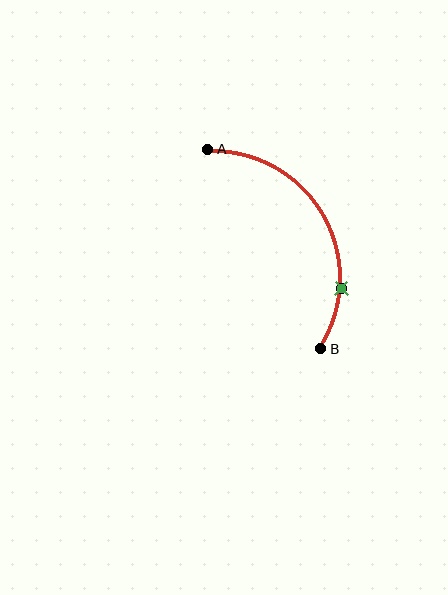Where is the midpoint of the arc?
The arc midpoint is the point on the curve farthest from the straight line joining A and B. It sits to the right of that line.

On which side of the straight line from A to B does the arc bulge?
The arc bulges to the right of the straight line connecting A and B.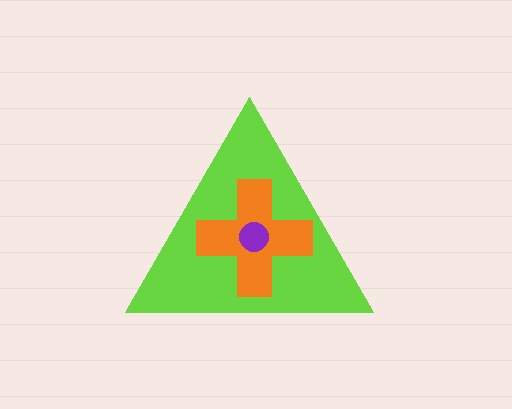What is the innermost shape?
The purple circle.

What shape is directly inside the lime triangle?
The orange cross.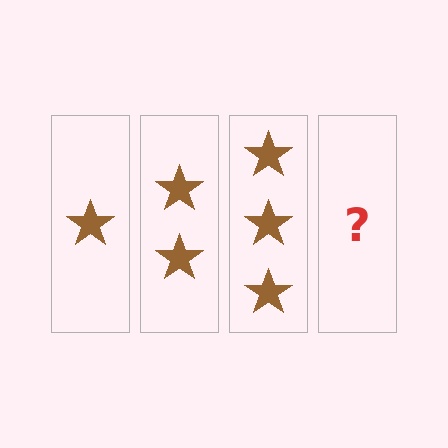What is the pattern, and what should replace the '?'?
The pattern is that each step adds one more star. The '?' should be 4 stars.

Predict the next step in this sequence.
The next step is 4 stars.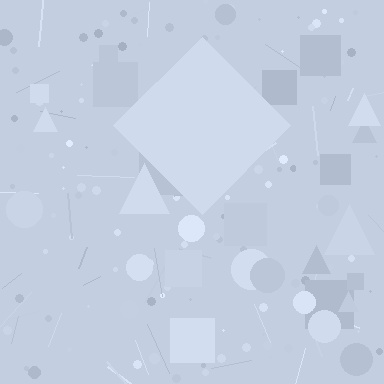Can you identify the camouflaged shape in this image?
The camouflaged shape is a diamond.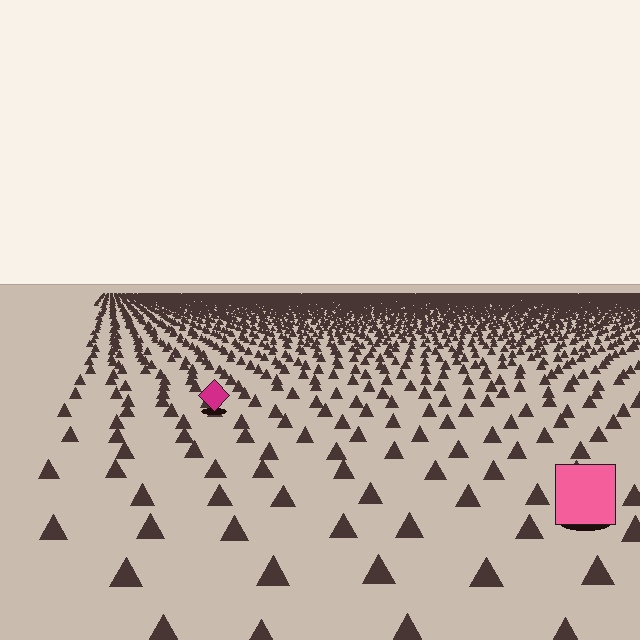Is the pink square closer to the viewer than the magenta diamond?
Yes. The pink square is closer — you can tell from the texture gradient: the ground texture is coarser near it.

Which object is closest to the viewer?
The pink square is closest. The texture marks near it are larger and more spread out.